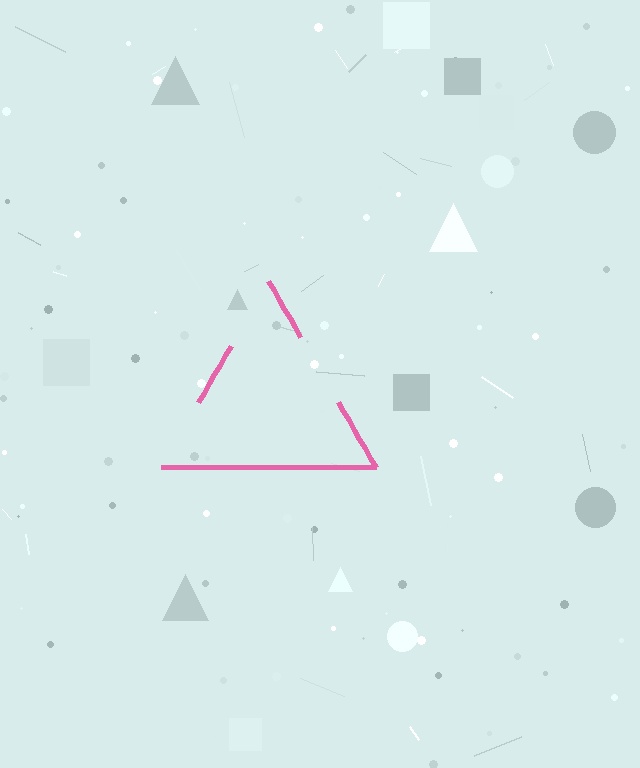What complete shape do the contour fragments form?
The contour fragments form a triangle.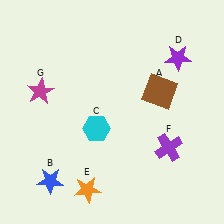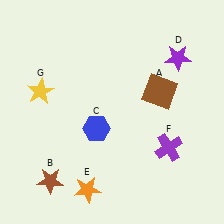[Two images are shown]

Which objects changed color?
B changed from blue to brown. C changed from cyan to blue. G changed from magenta to yellow.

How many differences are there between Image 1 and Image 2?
There are 3 differences between the two images.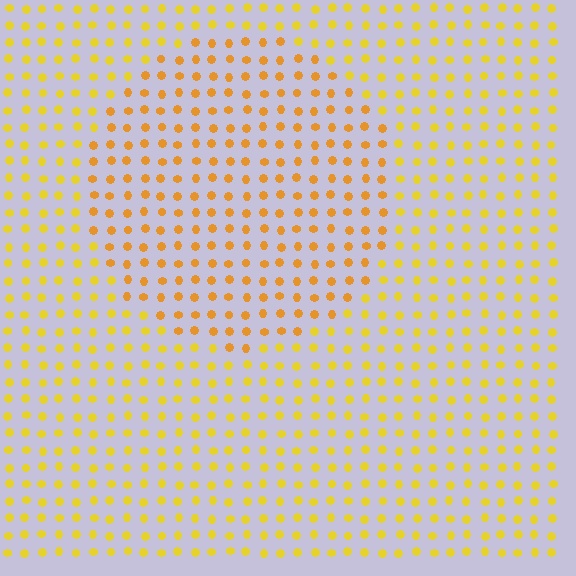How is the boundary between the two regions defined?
The boundary is defined purely by a slight shift in hue (about 20 degrees). Spacing, size, and orientation are identical on both sides.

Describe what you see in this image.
The image is filled with small yellow elements in a uniform arrangement. A circle-shaped region is visible where the elements are tinted to a slightly different hue, forming a subtle color boundary.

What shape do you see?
I see a circle.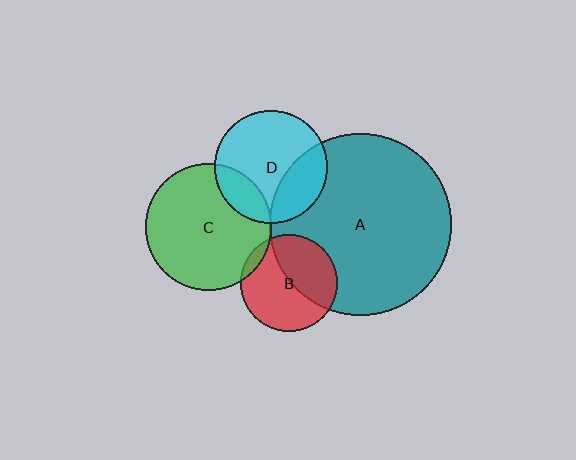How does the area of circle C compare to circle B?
Approximately 1.7 times.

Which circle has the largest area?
Circle A (teal).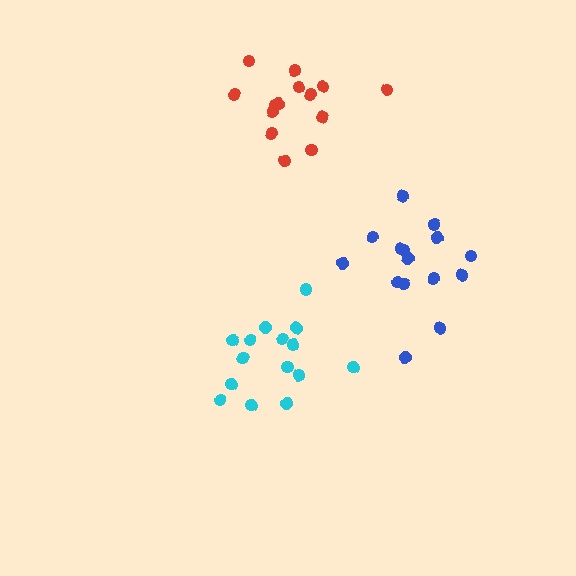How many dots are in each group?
Group 1: 15 dots, Group 2: 14 dots, Group 3: 15 dots (44 total).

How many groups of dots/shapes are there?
There are 3 groups.